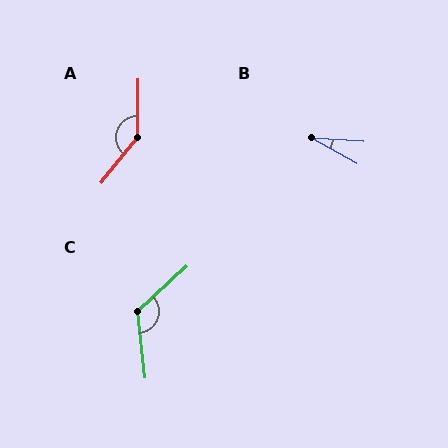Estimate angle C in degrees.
Approximately 126 degrees.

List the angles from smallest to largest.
B (25°), C (126°), A (141°).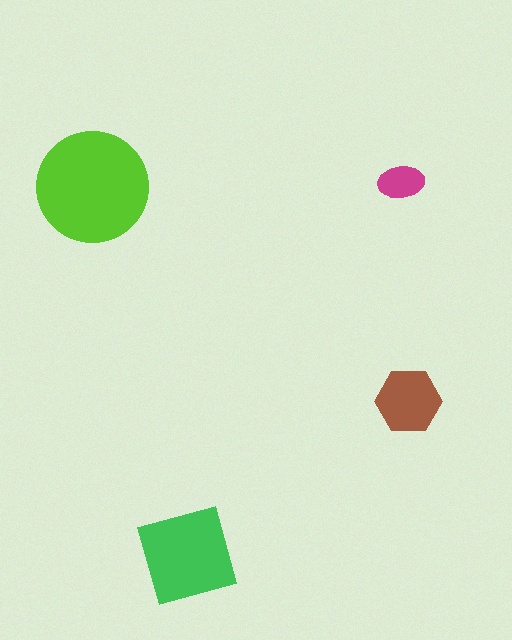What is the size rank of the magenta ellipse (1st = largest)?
4th.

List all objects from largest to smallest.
The lime circle, the green diamond, the brown hexagon, the magenta ellipse.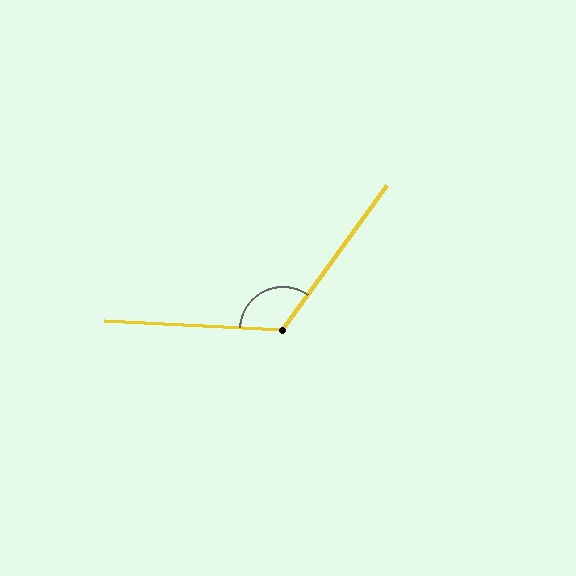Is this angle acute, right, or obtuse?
It is obtuse.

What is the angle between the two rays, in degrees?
Approximately 123 degrees.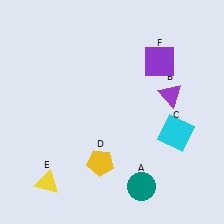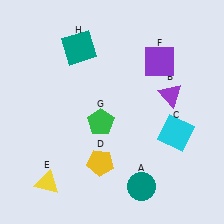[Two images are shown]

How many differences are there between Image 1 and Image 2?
There are 2 differences between the two images.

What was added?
A green pentagon (G), a teal square (H) were added in Image 2.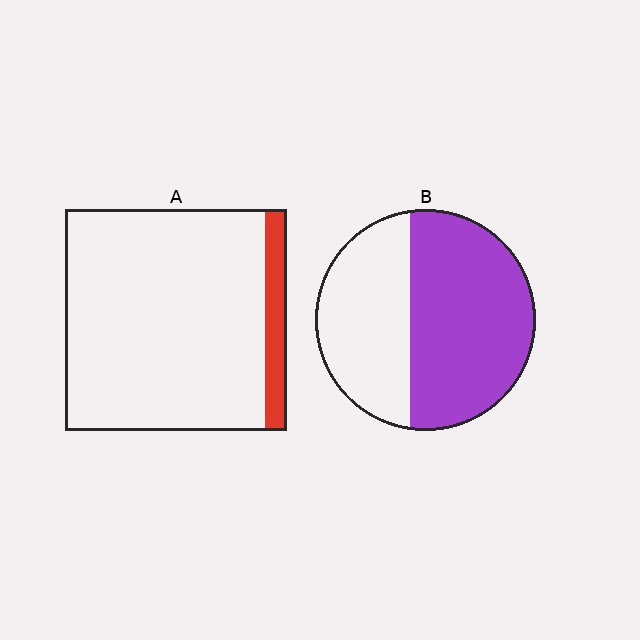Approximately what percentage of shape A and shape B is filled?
A is approximately 10% and B is approximately 60%.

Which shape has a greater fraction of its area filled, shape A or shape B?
Shape B.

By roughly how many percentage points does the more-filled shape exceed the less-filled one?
By roughly 50 percentage points (B over A).